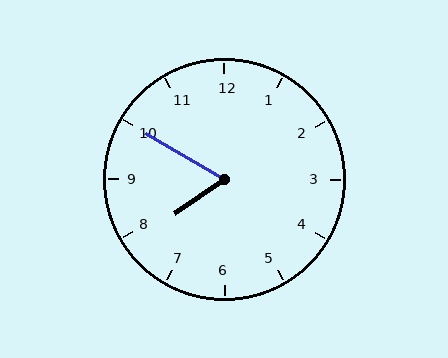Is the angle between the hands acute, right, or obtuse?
It is acute.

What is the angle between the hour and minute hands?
Approximately 65 degrees.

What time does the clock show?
7:50.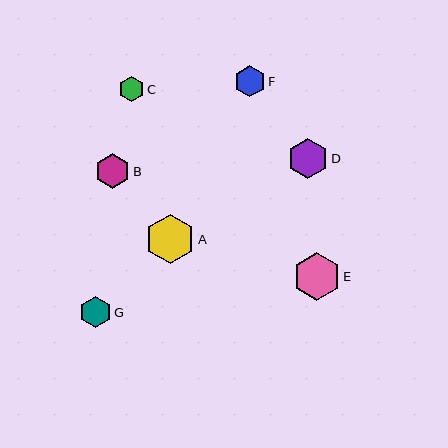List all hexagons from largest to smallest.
From largest to smallest: A, E, D, B, G, F, C.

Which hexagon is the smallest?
Hexagon C is the smallest with a size of approximately 26 pixels.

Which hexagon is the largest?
Hexagon A is the largest with a size of approximately 49 pixels.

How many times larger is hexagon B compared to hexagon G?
Hexagon B is approximately 1.1 times the size of hexagon G.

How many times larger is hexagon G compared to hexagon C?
Hexagon G is approximately 1.2 times the size of hexagon C.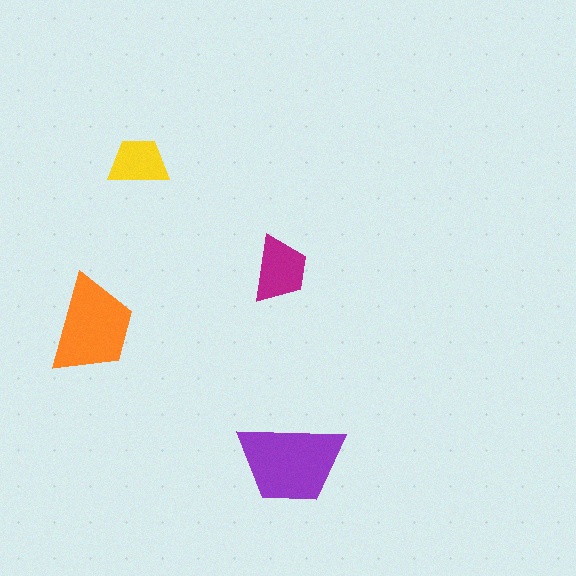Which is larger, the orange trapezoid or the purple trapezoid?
The purple one.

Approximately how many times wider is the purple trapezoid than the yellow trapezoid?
About 2 times wider.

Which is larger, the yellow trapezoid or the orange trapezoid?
The orange one.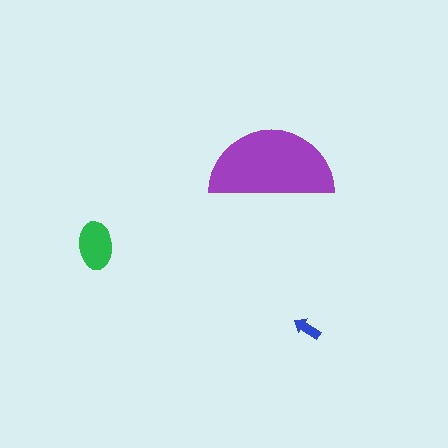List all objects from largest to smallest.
The purple semicircle, the green ellipse, the blue arrow.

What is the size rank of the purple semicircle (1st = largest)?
1st.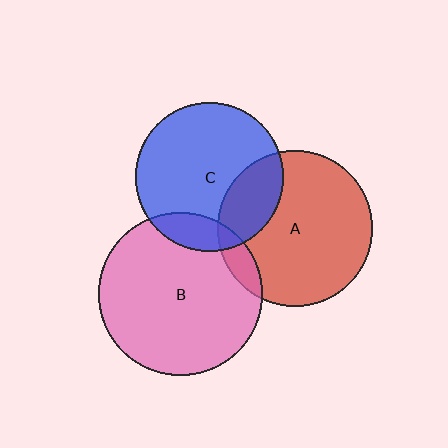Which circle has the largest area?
Circle B (pink).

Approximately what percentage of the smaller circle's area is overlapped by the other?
Approximately 25%.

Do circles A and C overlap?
Yes.